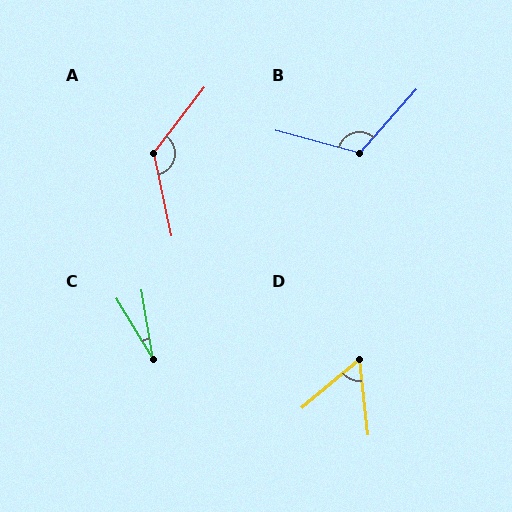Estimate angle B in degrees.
Approximately 117 degrees.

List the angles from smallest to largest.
C (23°), D (56°), B (117°), A (130°).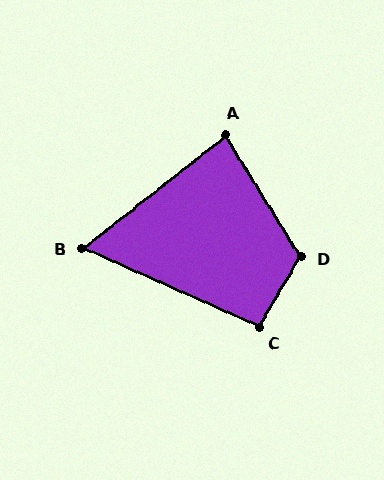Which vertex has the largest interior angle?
D, at approximately 118 degrees.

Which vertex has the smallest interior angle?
B, at approximately 62 degrees.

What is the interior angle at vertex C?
Approximately 96 degrees (obtuse).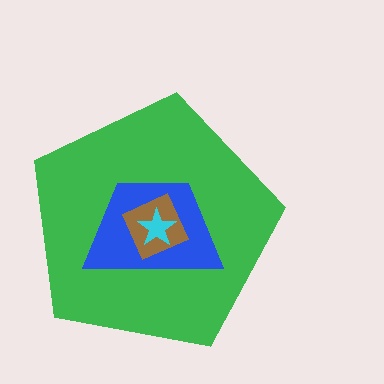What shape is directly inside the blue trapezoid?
The brown square.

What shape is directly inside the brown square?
The cyan star.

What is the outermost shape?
The green pentagon.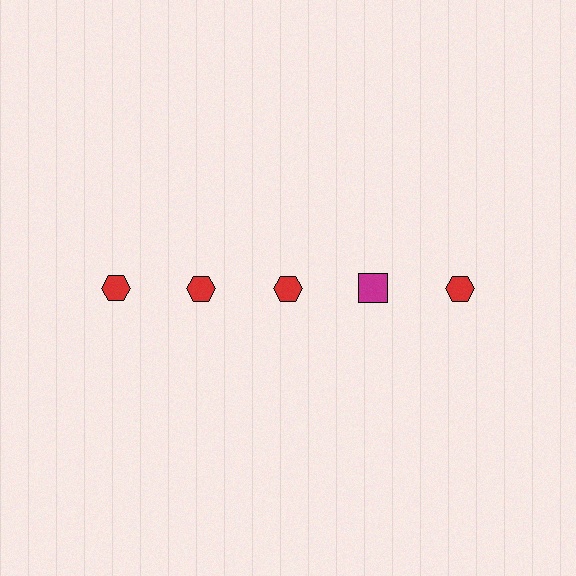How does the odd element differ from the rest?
It differs in both color (magenta instead of red) and shape (square instead of hexagon).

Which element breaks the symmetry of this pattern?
The magenta square in the top row, second from right column breaks the symmetry. All other shapes are red hexagons.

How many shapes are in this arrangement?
There are 5 shapes arranged in a grid pattern.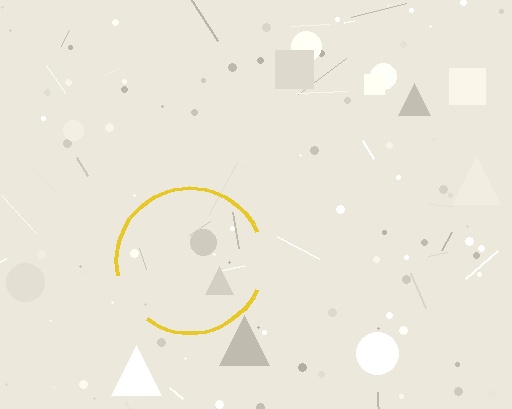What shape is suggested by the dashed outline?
The dashed outline suggests a circle.